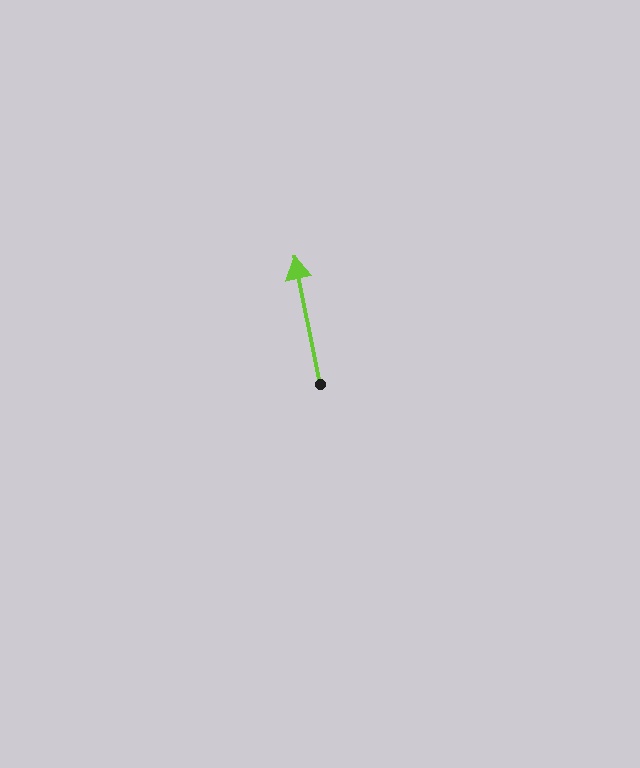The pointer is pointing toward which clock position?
Roughly 12 o'clock.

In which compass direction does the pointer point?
North.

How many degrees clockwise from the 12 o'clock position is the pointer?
Approximately 349 degrees.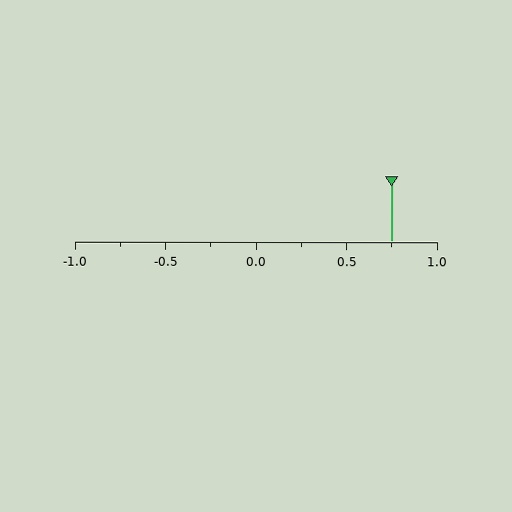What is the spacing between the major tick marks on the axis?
The major ticks are spaced 0.5 apart.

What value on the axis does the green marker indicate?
The marker indicates approximately 0.75.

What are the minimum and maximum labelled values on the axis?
The axis runs from -1.0 to 1.0.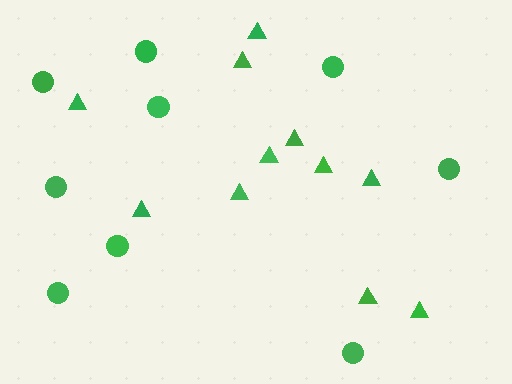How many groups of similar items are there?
There are 2 groups: one group of triangles (11) and one group of circles (9).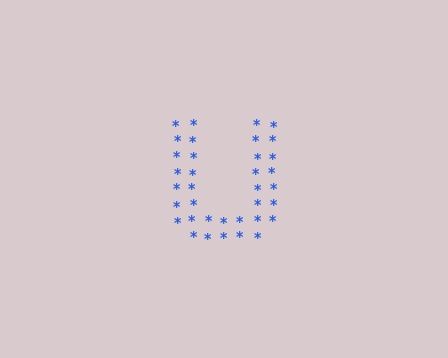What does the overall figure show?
The overall figure shows the letter U.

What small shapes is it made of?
It is made of small asterisks.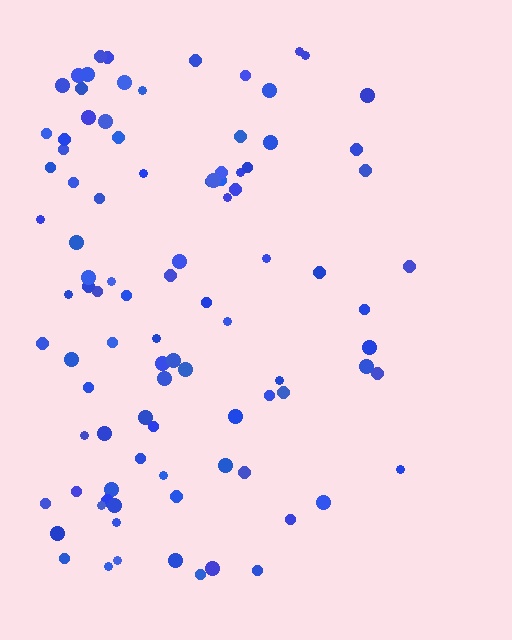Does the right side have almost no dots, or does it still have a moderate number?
Still a moderate number, just noticeably fewer than the left.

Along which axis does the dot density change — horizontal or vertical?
Horizontal.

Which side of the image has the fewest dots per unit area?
The right.